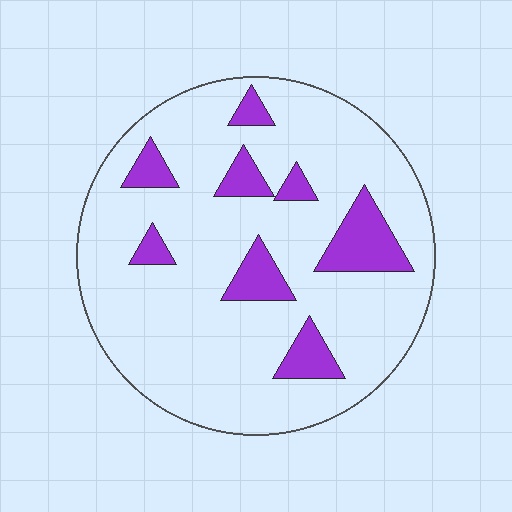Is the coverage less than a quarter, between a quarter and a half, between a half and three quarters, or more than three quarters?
Less than a quarter.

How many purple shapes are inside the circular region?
8.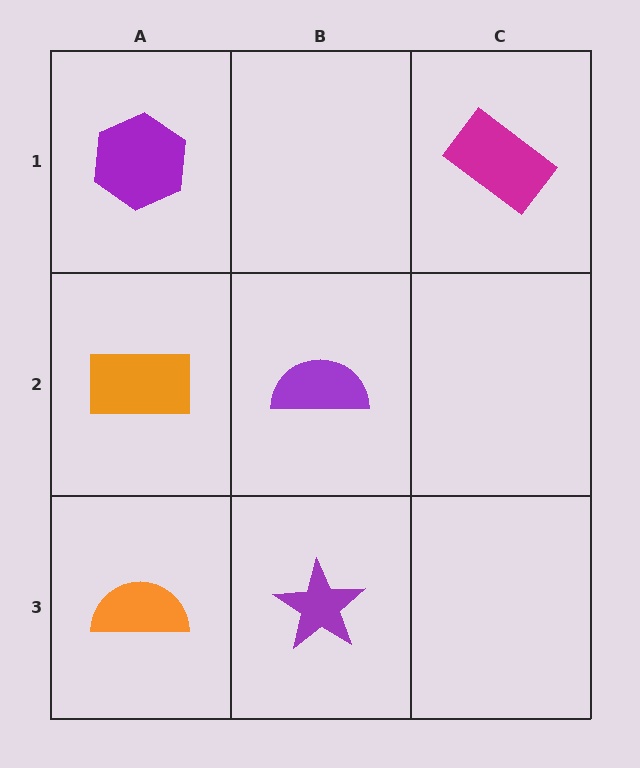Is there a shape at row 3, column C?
No, that cell is empty.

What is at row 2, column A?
An orange rectangle.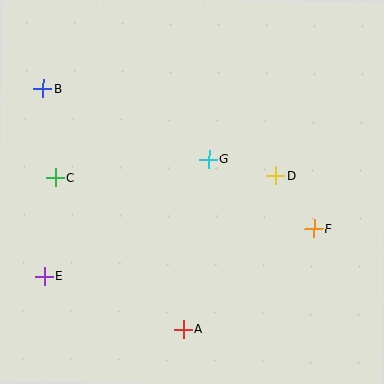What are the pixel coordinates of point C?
Point C is at (56, 178).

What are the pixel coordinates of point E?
Point E is at (44, 276).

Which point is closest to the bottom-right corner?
Point F is closest to the bottom-right corner.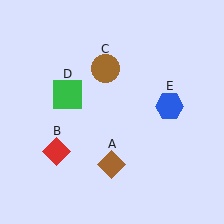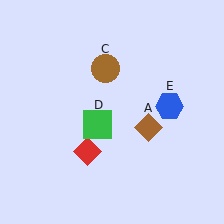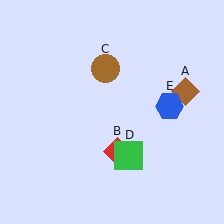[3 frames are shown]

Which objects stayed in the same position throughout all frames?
Brown circle (object C) and blue hexagon (object E) remained stationary.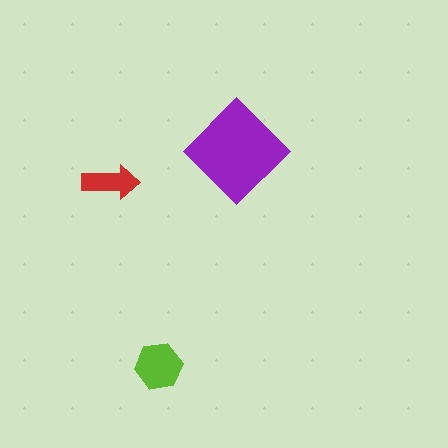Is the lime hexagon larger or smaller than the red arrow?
Larger.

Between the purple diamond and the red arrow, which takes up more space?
The purple diamond.